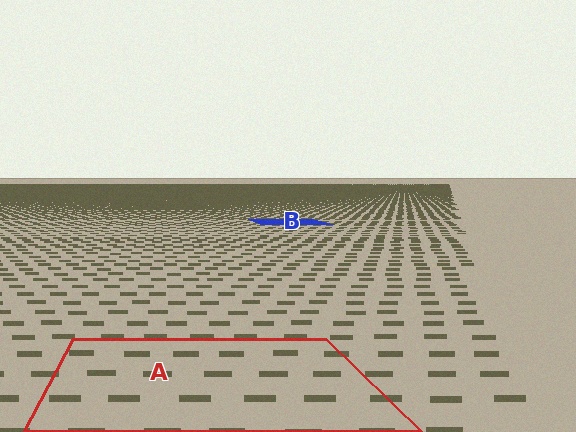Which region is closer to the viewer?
Region A is closer. The texture elements there are larger and more spread out.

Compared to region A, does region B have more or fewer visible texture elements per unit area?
Region B has more texture elements per unit area — they are packed more densely because it is farther away.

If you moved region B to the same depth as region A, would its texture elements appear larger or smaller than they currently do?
They would appear larger. At a closer depth, the same texture elements are projected at a bigger on-screen size.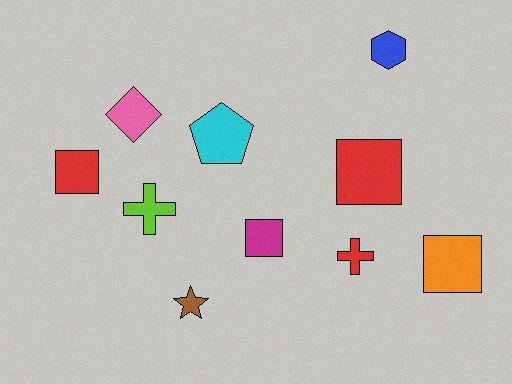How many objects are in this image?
There are 10 objects.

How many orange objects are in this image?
There is 1 orange object.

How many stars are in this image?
There is 1 star.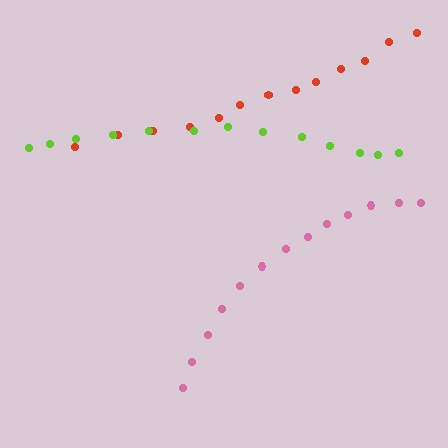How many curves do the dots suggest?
There are 3 distinct paths.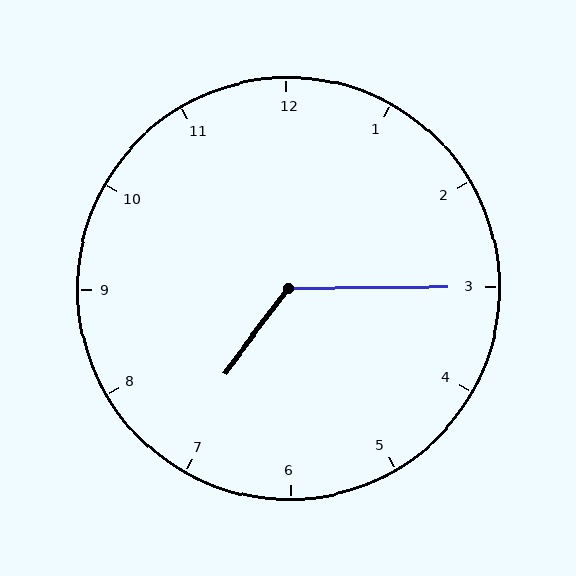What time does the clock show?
7:15.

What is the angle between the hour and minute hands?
Approximately 128 degrees.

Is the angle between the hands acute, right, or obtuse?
It is obtuse.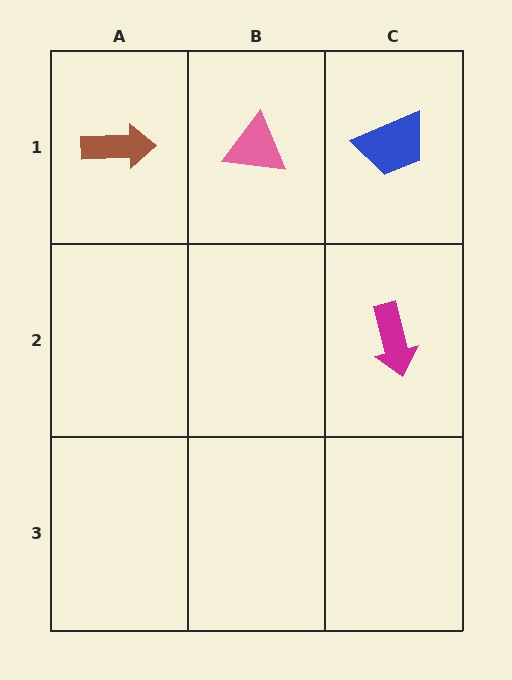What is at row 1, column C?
A blue trapezoid.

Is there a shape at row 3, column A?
No, that cell is empty.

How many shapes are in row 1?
3 shapes.